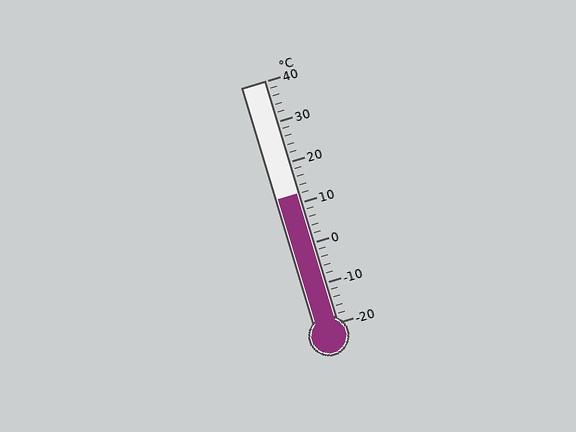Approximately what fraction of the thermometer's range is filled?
The thermometer is filled to approximately 55% of its range.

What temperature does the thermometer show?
The thermometer shows approximately 12°C.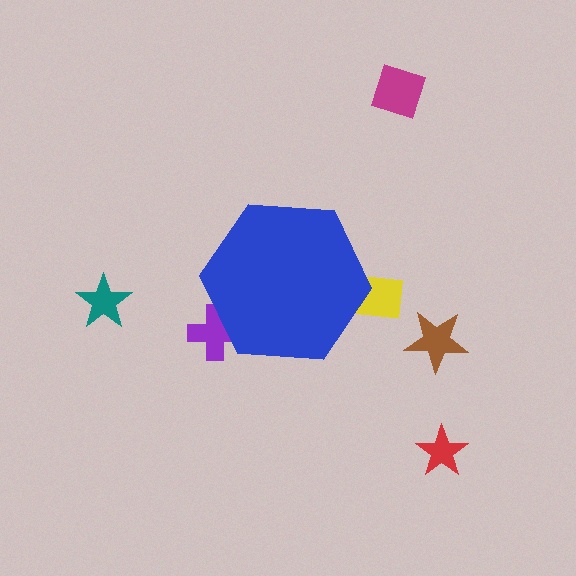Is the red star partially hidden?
No, the red star is fully visible.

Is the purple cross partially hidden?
Yes, the purple cross is partially hidden behind the blue hexagon.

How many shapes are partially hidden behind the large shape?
2 shapes are partially hidden.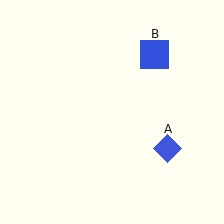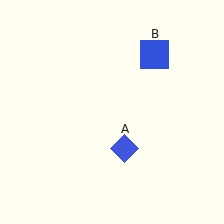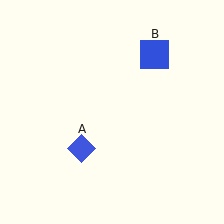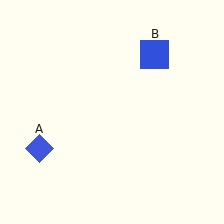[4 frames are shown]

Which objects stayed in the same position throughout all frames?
Blue square (object B) remained stationary.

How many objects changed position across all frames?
1 object changed position: blue diamond (object A).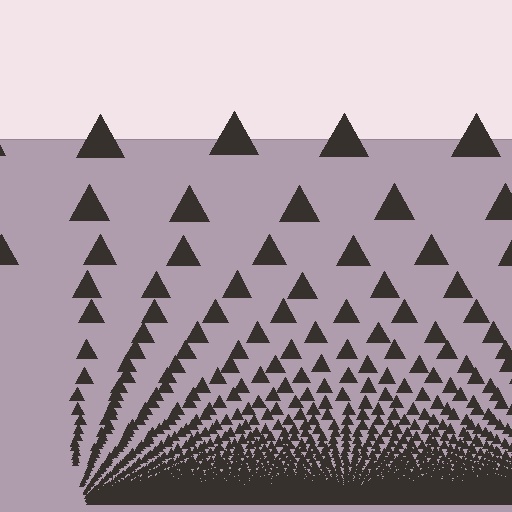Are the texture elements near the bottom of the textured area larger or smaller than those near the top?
Smaller. The gradient is inverted — elements near the bottom are smaller and denser.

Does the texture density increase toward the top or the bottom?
Density increases toward the bottom.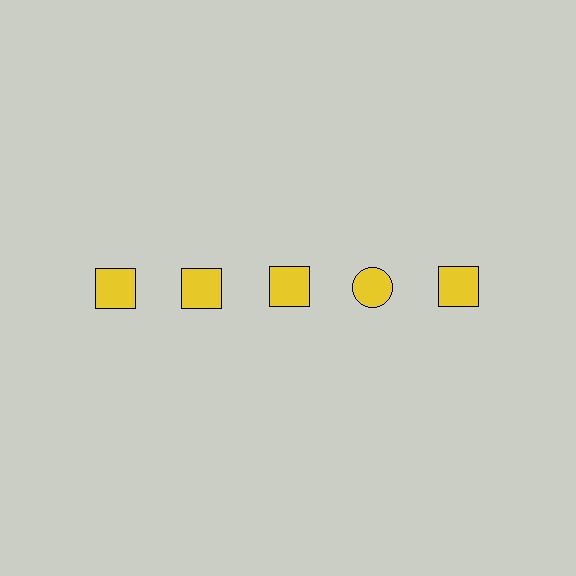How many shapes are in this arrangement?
There are 5 shapes arranged in a grid pattern.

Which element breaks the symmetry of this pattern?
The yellow circle in the top row, second from right column breaks the symmetry. All other shapes are yellow squares.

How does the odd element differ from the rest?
It has a different shape: circle instead of square.